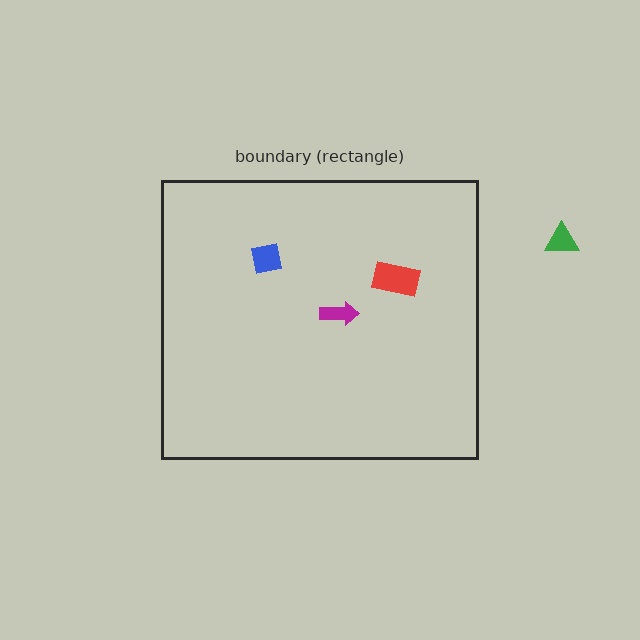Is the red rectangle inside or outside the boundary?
Inside.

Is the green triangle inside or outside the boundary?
Outside.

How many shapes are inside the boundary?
3 inside, 1 outside.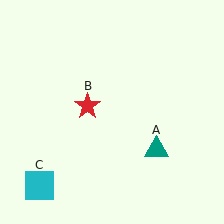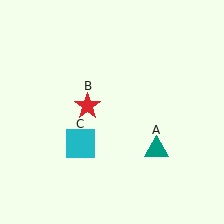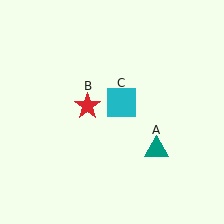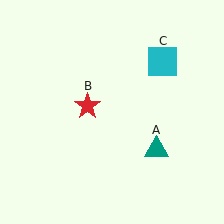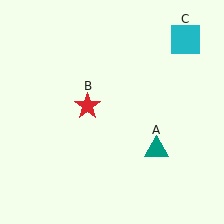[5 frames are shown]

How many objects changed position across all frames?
1 object changed position: cyan square (object C).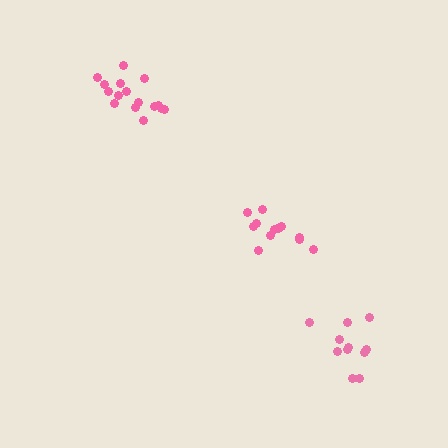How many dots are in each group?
Group 1: 13 dots, Group 2: 16 dots, Group 3: 11 dots (40 total).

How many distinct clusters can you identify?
There are 3 distinct clusters.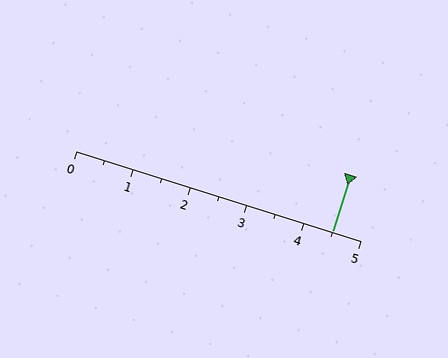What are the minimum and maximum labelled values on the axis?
The axis runs from 0 to 5.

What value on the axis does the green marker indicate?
The marker indicates approximately 4.5.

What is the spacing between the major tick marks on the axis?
The major ticks are spaced 1 apart.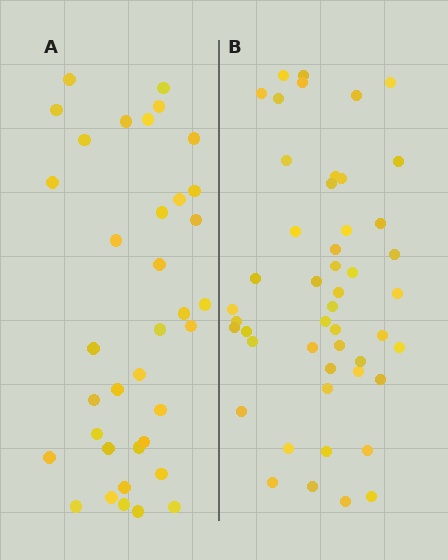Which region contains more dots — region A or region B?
Region B (the right region) has more dots.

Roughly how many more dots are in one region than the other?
Region B has roughly 12 or so more dots than region A.